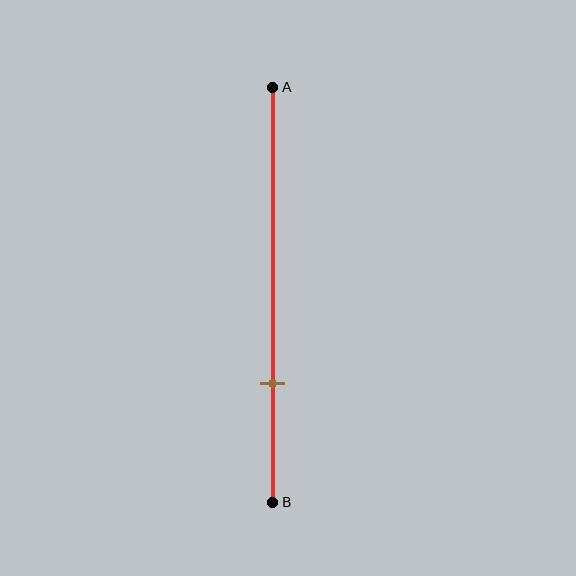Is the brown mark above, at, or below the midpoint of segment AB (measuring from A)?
The brown mark is below the midpoint of segment AB.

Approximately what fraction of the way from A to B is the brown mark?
The brown mark is approximately 70% of the way from A to B.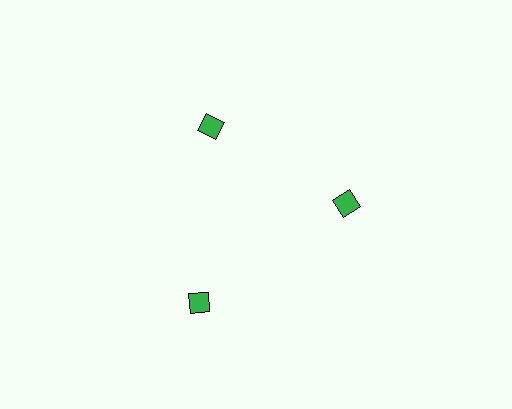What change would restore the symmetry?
The symmetry would be restored by moving it inward, back onto the ring so that all 3 diamonds sit at equal angles and equal distance from the center.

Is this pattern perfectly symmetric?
No. The 3 green diamonds are arranged in a ring, but one element near the 7 o'clock position is pushed outward from the center, breaking the 3-fold rotational symmetry.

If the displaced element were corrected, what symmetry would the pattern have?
It would have 3-fold rotational symmetry — the pattern would map onto itself every 120 degrees.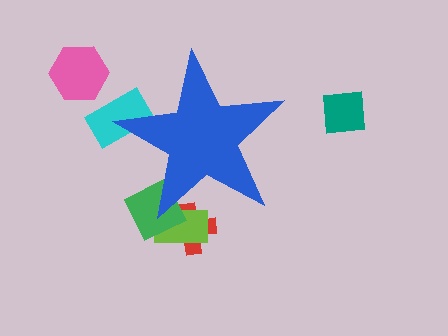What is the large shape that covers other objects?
A blue star.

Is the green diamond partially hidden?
Yes, the green diamond is partially hidden behind the blue star.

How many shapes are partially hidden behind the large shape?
4 shapes are partially hidden.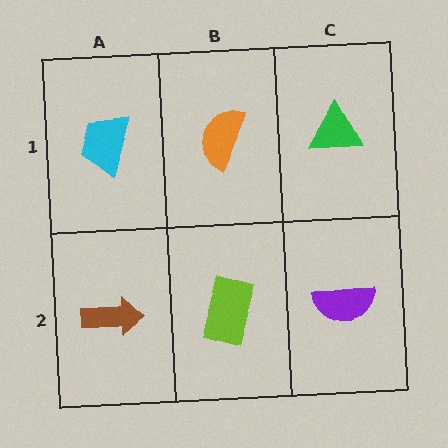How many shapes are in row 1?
3 shapes.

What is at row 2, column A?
A brown arrow.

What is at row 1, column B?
An orange semicircle.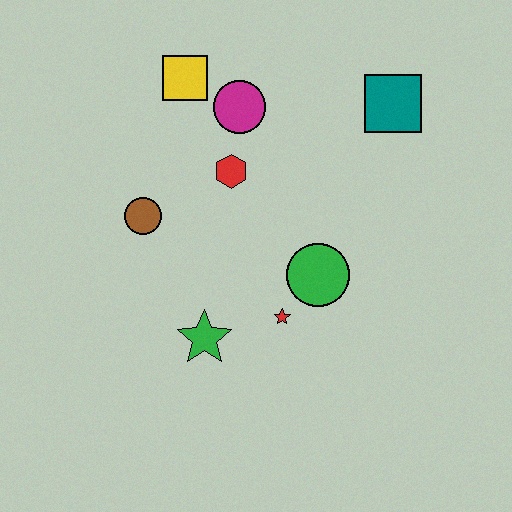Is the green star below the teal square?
Yes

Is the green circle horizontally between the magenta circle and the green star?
No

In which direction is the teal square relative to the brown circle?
The teal square is to the right of the brown circle.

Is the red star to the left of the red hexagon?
No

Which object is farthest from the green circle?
The yellow square is farthest from the green circle.